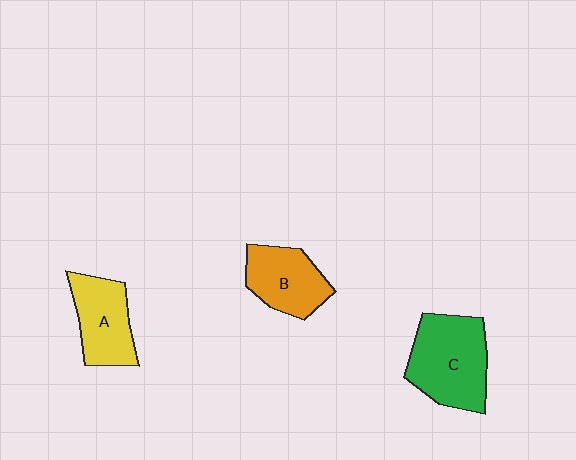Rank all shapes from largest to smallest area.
From largest to smallest: C (green), A (yellow), B (orange).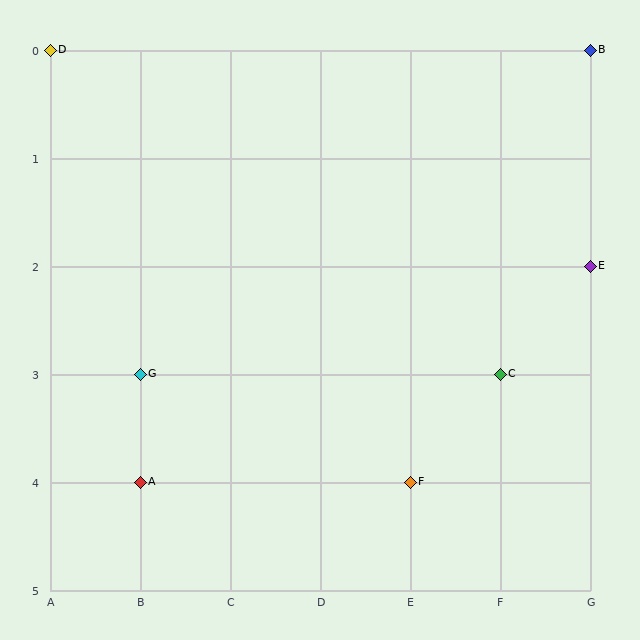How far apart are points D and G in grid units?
Points D and G are 1 column and 3 rows apart (about 3.2 grid units diagonally).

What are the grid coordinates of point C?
Point C is at grid coordinates (F, 3).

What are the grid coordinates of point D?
Point D is at grid coordinates (A, 0).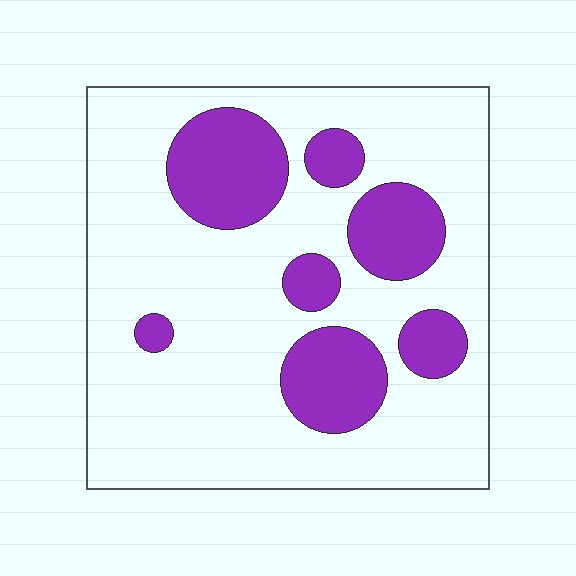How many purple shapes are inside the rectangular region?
7.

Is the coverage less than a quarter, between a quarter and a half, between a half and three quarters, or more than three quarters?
Less than a quarter.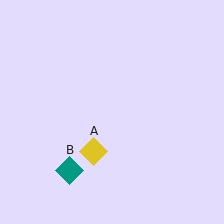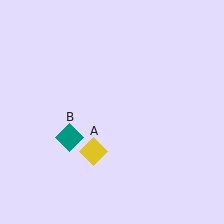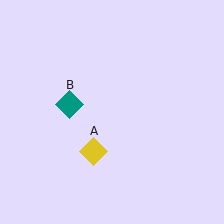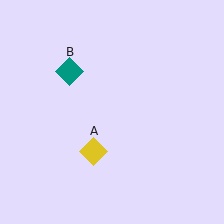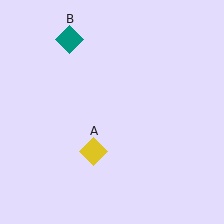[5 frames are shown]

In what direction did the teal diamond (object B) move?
The teal diamond (object B) moved up.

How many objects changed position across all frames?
1 object changed position: teal diamond (object B).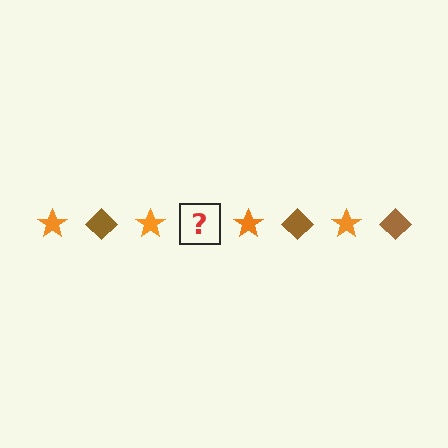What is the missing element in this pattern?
The missing element is a brown diamond.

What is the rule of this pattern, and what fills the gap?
The rule is that the pattern alternates between orange star and brown diamond. The gap should be filled with a brown diamond.